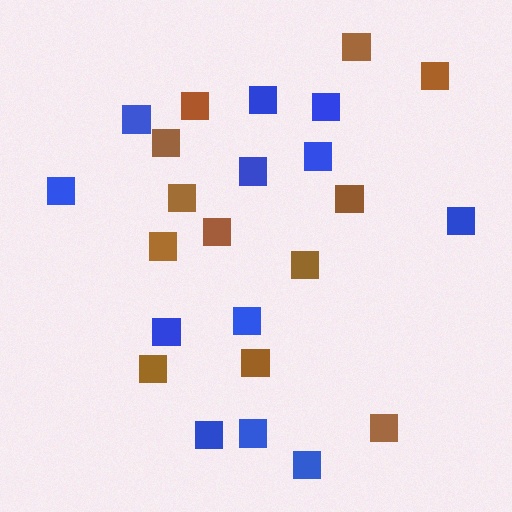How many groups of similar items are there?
There are 2 groups: one group of brown squares (12) and one group of blue squares (12).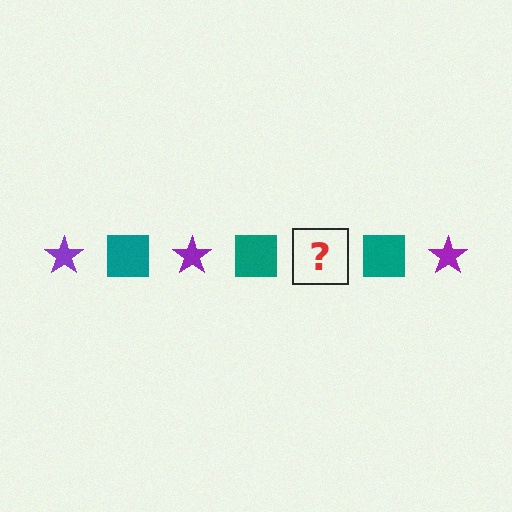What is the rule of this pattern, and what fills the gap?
The rule is that the pattern alternates between purple star and teal square. The gap should be filled with a purple star.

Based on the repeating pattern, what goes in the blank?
The blank should be a purple star.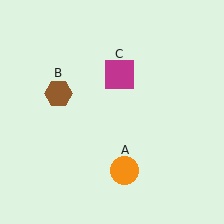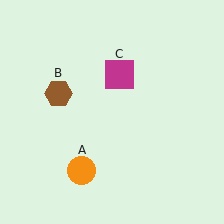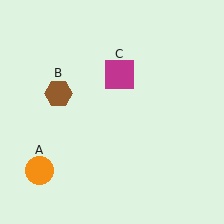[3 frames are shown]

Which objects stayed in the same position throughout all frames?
Brown hexagon (object B) and magenta square (object C) remained stationary.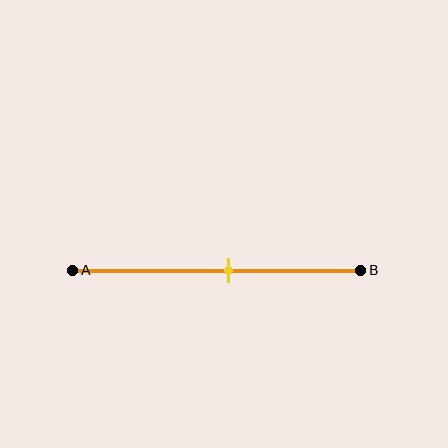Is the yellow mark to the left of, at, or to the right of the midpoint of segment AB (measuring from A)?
The yellow mark is to the right of the midpoint of segment AB.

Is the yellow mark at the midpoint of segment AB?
No, the mark is at about 55% from A, not at the 50% midpoint.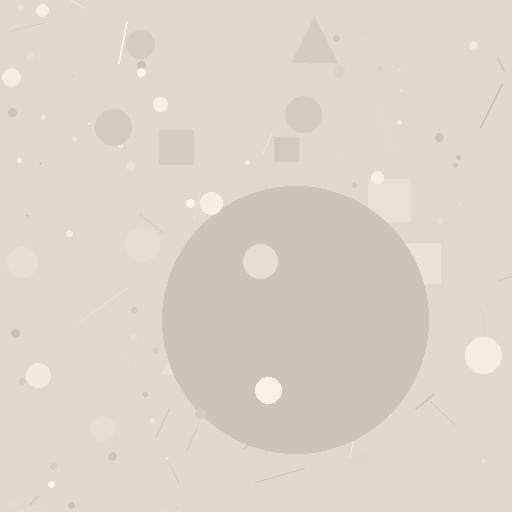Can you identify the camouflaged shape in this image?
The camouflaged shape is a circle.